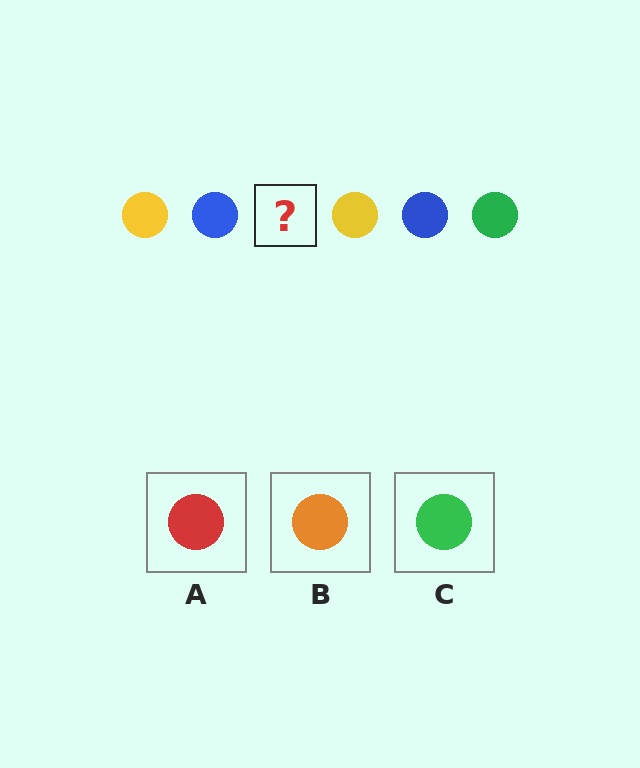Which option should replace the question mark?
Option C.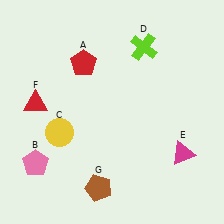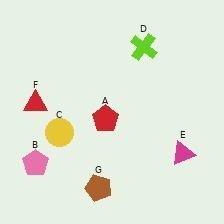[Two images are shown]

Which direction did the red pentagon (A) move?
The red pentagon (A) moved down.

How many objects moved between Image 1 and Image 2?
1 object moved between the two images.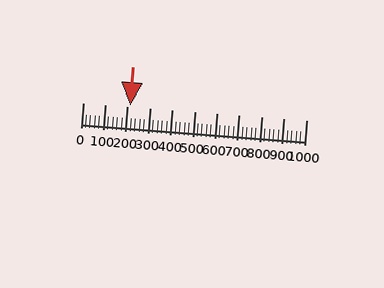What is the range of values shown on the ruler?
The ruler shows values from 0 to 1000.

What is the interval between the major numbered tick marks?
The major tick marks are spaced 100 units apart.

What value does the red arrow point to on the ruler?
The red arrow points to approximately 212.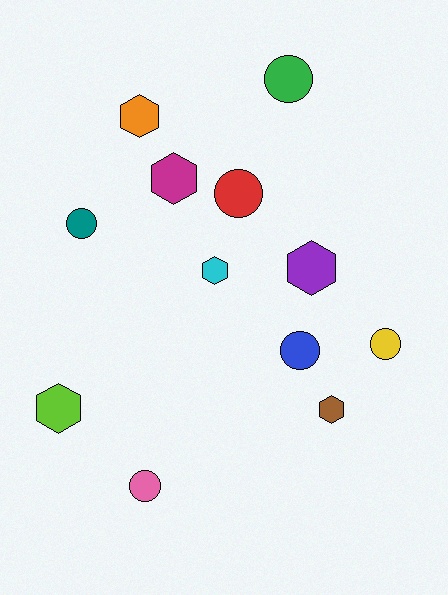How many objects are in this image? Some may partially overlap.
There are 12 objects.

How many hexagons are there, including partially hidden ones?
There are 6 hexagons.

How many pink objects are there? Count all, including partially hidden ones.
There is 1 pink object.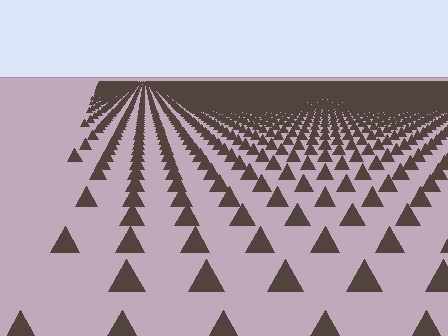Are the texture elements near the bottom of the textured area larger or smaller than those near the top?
Larger. Near the bottom, elements are closer to the viewer and appear at a bigger on-screen size.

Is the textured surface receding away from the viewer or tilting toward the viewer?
The surface is receding away from the viewer. Texture elements get smaller and denser toward the top.